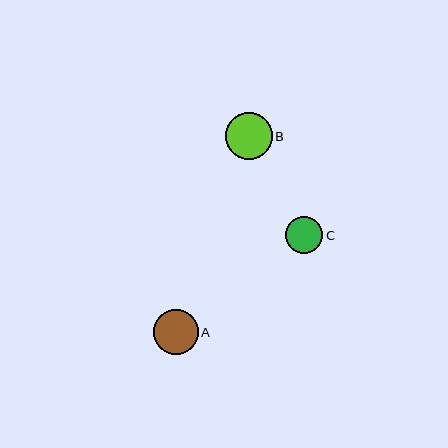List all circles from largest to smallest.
From largest to smallest: B, A, C.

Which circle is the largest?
Circle B is the largest with a size of approximately 47 pixels.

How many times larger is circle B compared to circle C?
Circle B is approximately 1.3 times the size of circle C.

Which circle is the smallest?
Circle C is the smallest with a size of approximately 37 pixels.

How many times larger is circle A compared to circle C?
Circle A is approximately 1.2 times the size of circle C.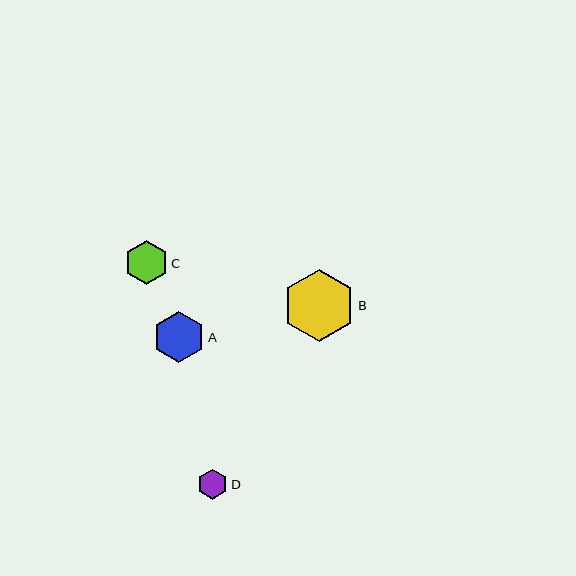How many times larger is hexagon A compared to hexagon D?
Hexagon A is approximately 1.7 times the size of hexagon D.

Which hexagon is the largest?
Hexagon B is the largest with a size of approximately 73 pixels.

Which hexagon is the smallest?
Hexagon D is the smallest with a size of approximately 30 pixels.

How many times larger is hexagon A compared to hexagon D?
Hexagon A is approximately 1.7 times the size of hexagon D.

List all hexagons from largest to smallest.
From largest to smallest: B, A, C, D.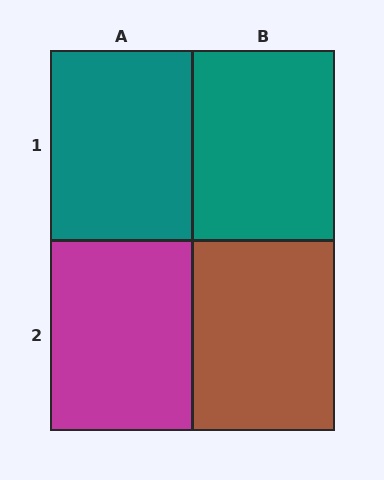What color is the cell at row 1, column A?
Teal.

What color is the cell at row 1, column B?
Teal.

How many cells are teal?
2 cells are teal.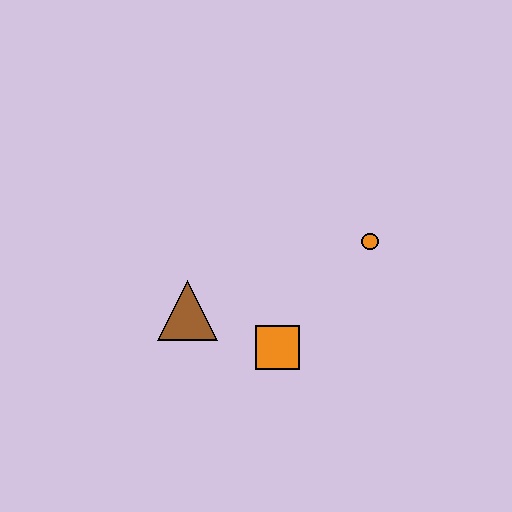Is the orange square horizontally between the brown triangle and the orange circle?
Yes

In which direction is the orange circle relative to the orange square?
The orange circle is above the orange square.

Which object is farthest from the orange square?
The orange circle is farthest from the orange square.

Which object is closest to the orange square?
The brown triangle is closest to the orange square.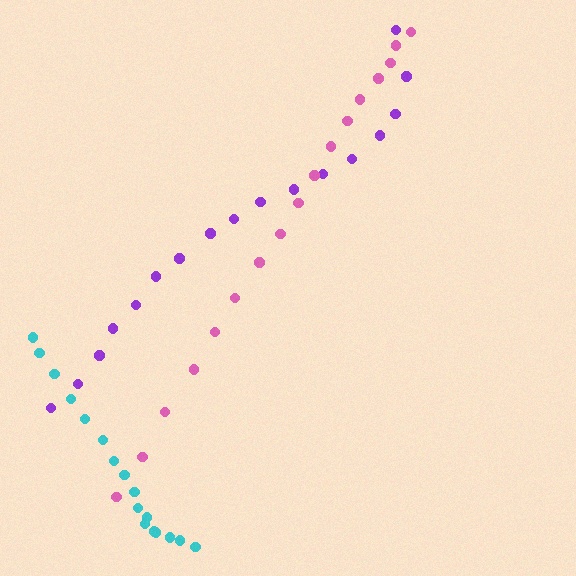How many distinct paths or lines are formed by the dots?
There are 3 distinct paths.